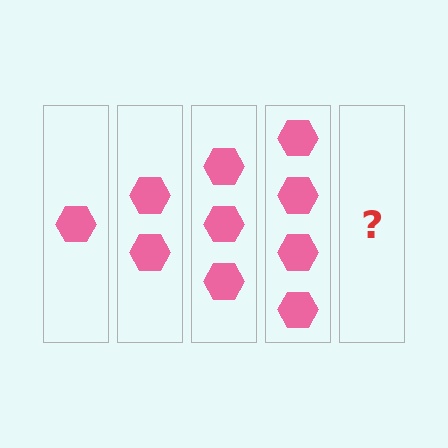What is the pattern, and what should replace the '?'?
The pattern is that each step adds one more hexagon. The '?' should be 5 hexagons.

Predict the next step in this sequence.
The next step is 5 hexagons.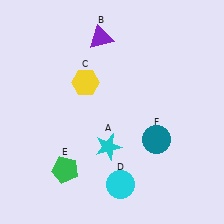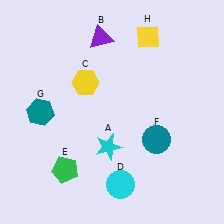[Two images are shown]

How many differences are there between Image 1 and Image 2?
There are 2 differences between the two images.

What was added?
A teal hexagon (G), a yellow diamond (H) were added in Image 2.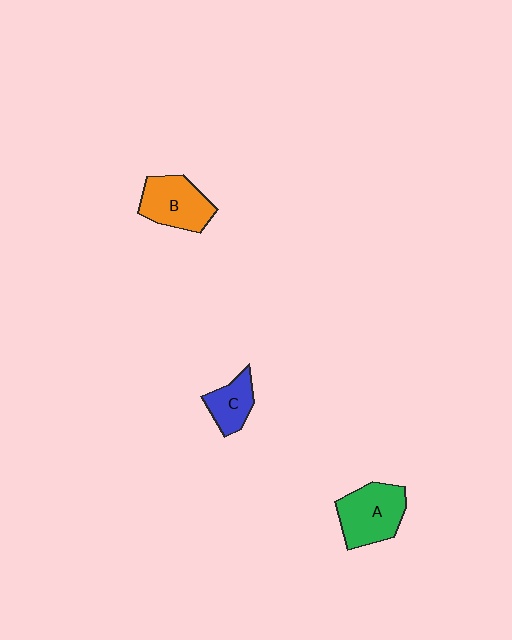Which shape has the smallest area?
Shape C (blue).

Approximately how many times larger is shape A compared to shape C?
Approximately 1.7 times.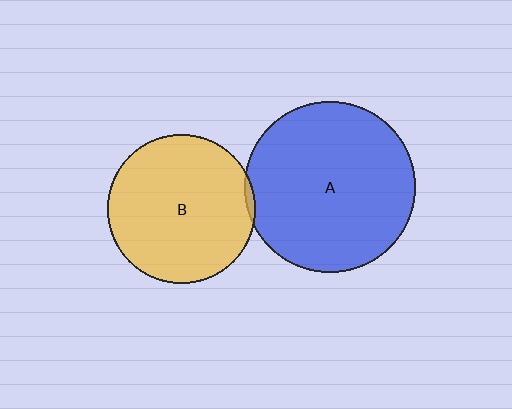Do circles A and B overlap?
Yes.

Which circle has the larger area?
Circle A (blue).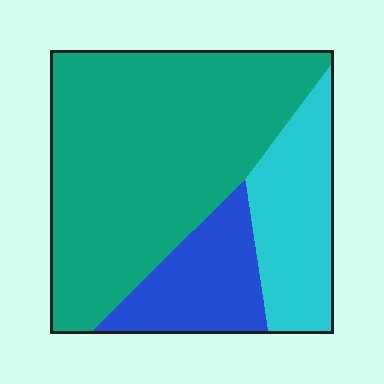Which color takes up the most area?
Teal, at roughly 60%.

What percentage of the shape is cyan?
Cyan covers 21% of the shape.